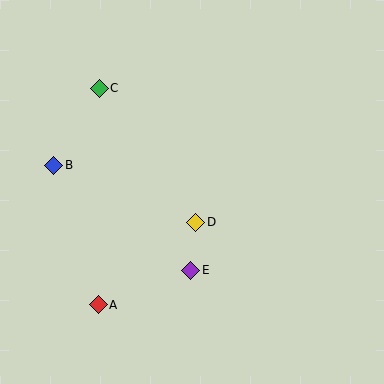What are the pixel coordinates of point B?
Point B is at (54, 165).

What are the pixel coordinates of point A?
Point A is at (98, 305).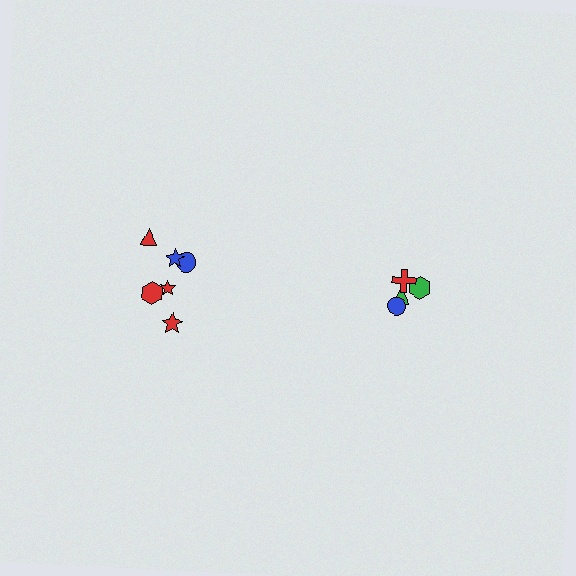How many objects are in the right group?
There are 4 objects.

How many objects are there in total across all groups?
There are 10 objects.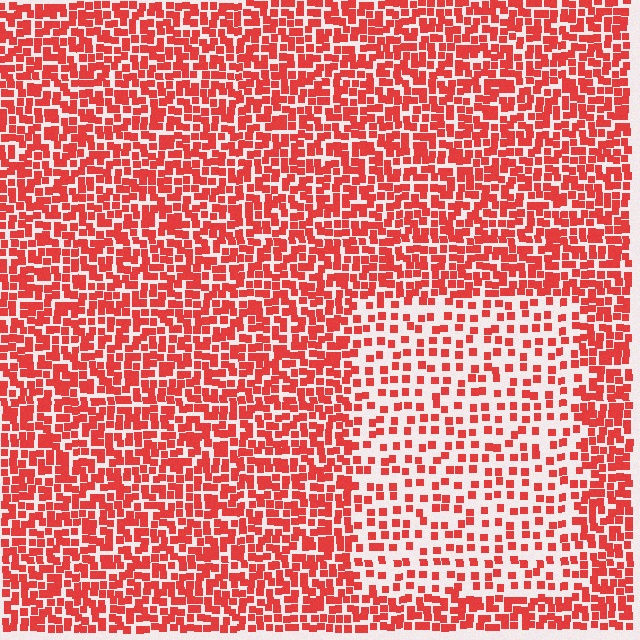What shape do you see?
I see a rectangle.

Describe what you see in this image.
The image contains small red elements arranged at two different densities. A rectangle-shaped region is visible where the elements are less densely packed than the surrounding area.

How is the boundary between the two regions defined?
The boundary is defined by a change in element density (approximately 2.2x ratio). All elements are the same color, size, and shape.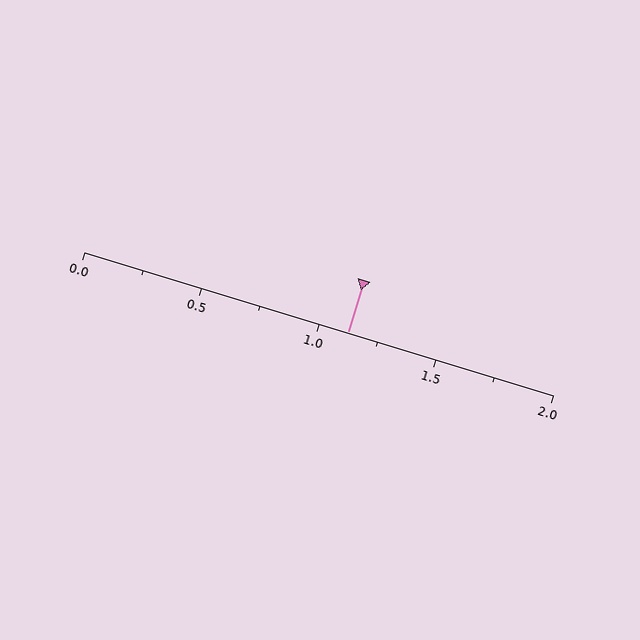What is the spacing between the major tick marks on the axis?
The major ticks are spaced 0.5 apart.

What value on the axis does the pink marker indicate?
The marker indicates approximately 1.12.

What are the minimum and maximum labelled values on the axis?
The axis runs from 0.0 to 2.0.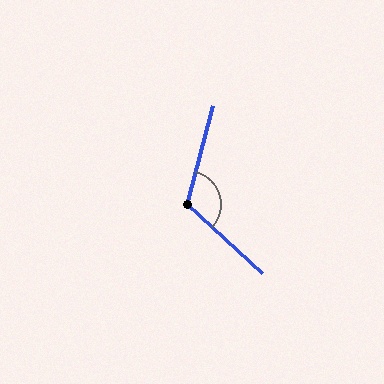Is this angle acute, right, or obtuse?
It is obtuse.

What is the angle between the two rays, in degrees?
Approximately 118 degrees.